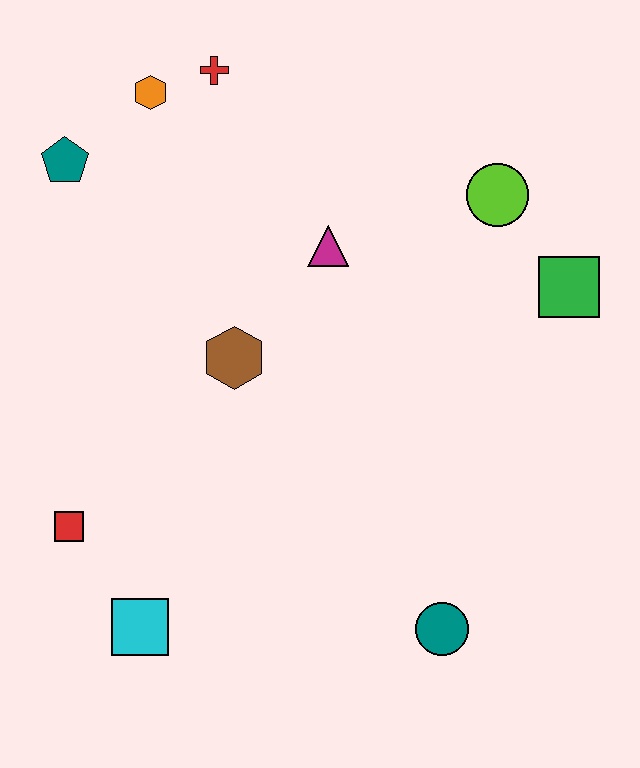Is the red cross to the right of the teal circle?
No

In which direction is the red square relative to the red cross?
The red square is below the red cross.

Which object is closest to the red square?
The cyan square is closest to the red square.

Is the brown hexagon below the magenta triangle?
Yes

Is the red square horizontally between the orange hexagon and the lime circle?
No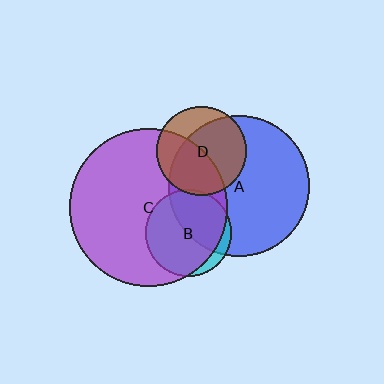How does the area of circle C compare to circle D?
Approximately 3.1 times.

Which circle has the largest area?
Circle C (purple).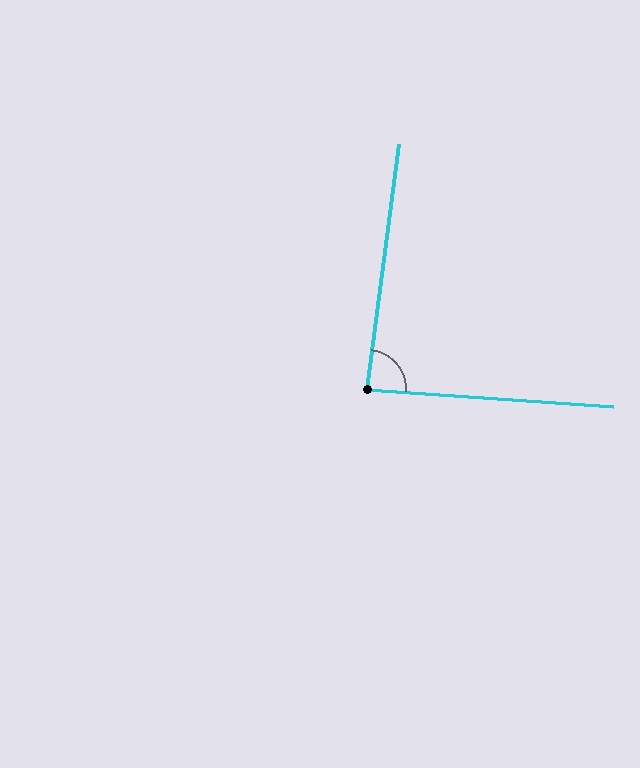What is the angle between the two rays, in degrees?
Approximately 87 degrees.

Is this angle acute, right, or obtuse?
It is approximately a right angle.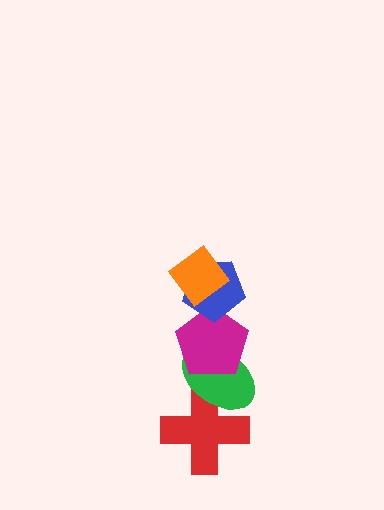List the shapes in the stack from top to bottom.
From top to bottom: the orange diamond, the blue pentagon, the magenta pentagon, the green ellipse, the red cross.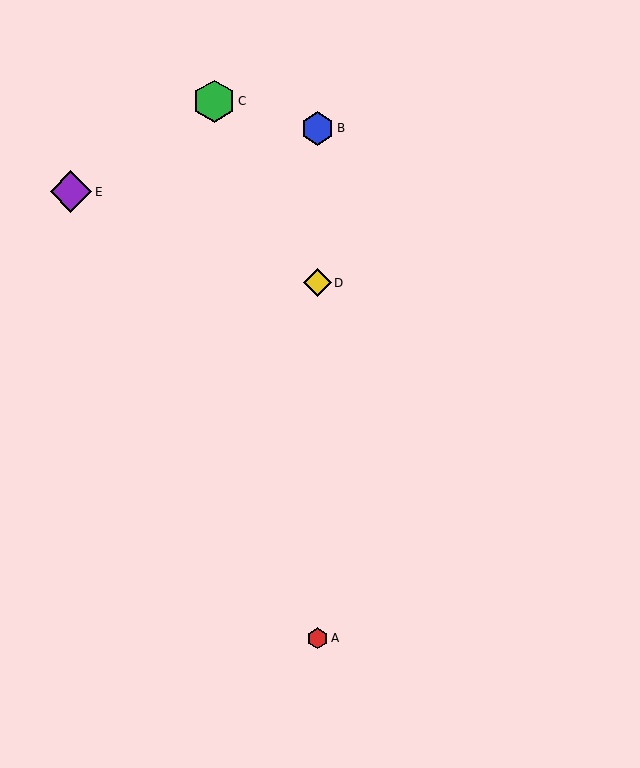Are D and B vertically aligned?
Yes, both are at x≈318.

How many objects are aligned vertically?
3 objects (A, B, D) are aligned vertically.